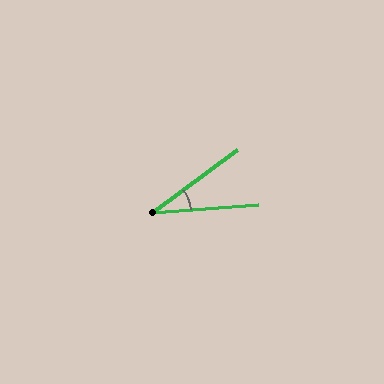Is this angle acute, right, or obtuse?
It is acute.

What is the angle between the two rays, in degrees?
Approximately 32 degrees.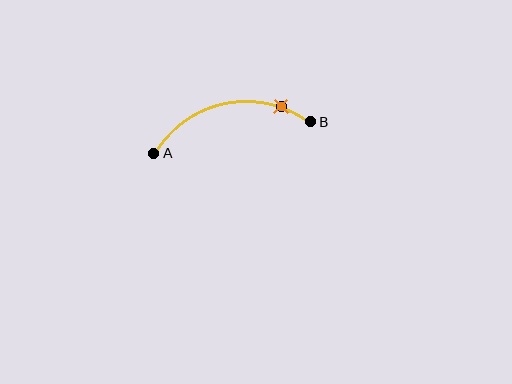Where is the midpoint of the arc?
The arc midpoint is the point on the curve farthest from the straight line joining A and B. It sits above that line.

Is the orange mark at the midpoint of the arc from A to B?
No. The orange mark lies on the arc but is closer to endpoint B. The arc midpoint would be at the point on the curve equidistant along the arc from both A and B.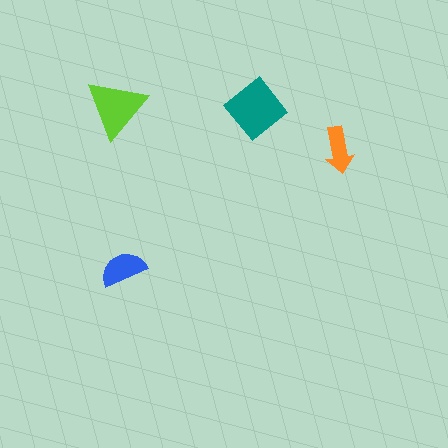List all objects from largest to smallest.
The teal diamond, the lime triangle, the blue semicircle, the orange arrow.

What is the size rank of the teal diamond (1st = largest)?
1st.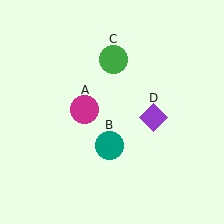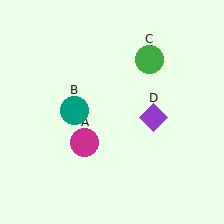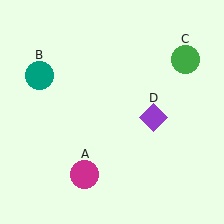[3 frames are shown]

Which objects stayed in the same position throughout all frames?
Purple diamond (object D) remained stationary.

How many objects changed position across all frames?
3 objects changed position: magenta circle (object A), teal circle (object B), green circle (object C).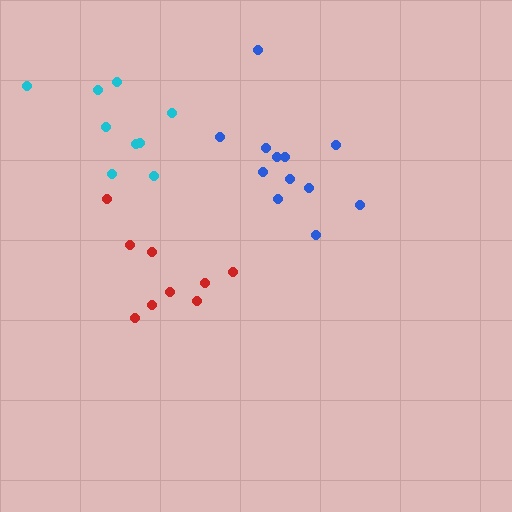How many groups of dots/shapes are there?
There are 3 groups.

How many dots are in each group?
Group 1: 9 dots, Group 2: 9 dots, Group 3: 12 dots (30 total).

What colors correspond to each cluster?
The clusters are colored: cyan, red, blue.